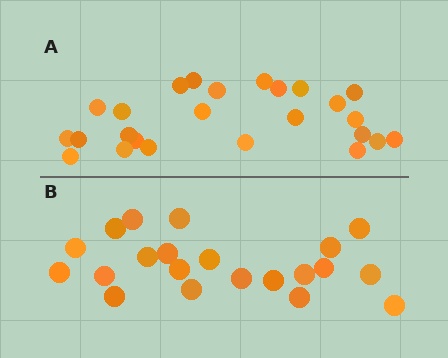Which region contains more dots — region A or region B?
Region A (the top region) has more dots.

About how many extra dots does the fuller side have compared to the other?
Region A has about 4 more dots than region B.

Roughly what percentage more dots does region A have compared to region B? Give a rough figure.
About 20% more.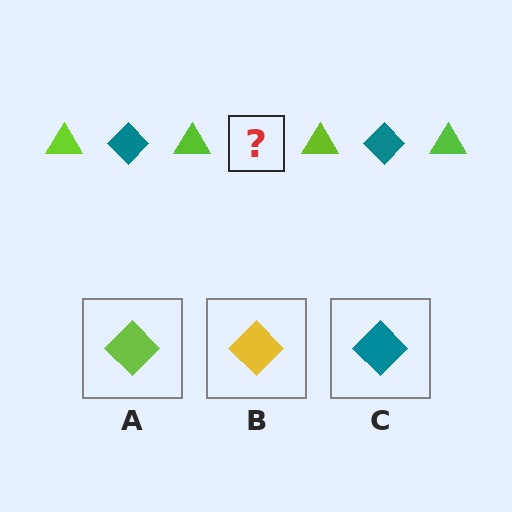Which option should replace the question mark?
Option C.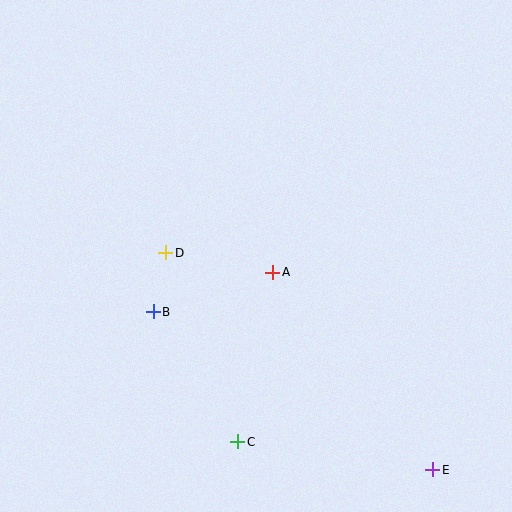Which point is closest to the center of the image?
Point A at (273, 273) is closest to the center.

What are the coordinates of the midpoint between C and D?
The midpoint between C and D is at (202, 347).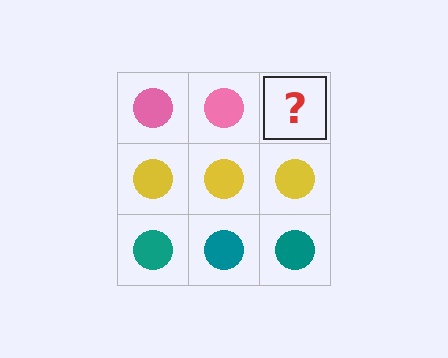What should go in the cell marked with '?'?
The missing cell should contain a pink circle.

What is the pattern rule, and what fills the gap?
The rule is that each row has a consistent color. The gap should be filled with a pink circle.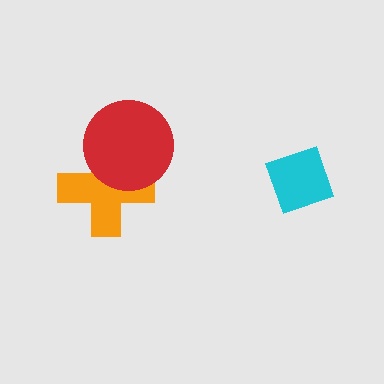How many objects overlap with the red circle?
1 object overlaps with the red circle.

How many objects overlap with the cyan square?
0 objects overlap with the cyan square.